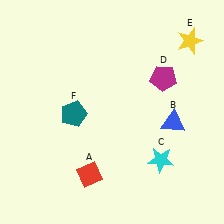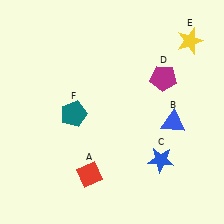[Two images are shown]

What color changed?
The star (C) changed from cyan in Image 1 to blue in Image 2.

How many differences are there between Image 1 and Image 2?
There is 1 difference between the two images.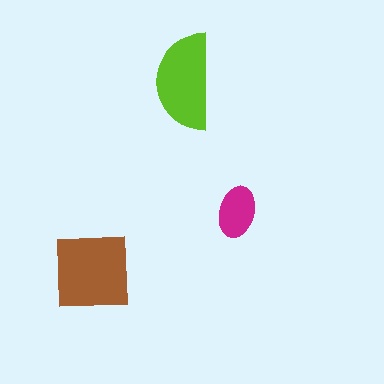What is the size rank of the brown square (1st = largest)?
1st.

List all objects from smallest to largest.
The magenta ellipse, the lime semicircle, the brown square.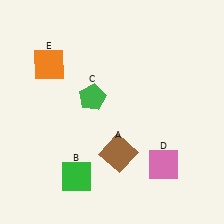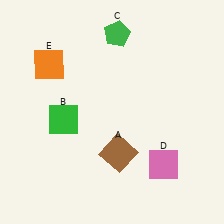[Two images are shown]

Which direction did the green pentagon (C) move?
The green pentagon (C) moved up.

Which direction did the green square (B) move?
The green square (B) moved up.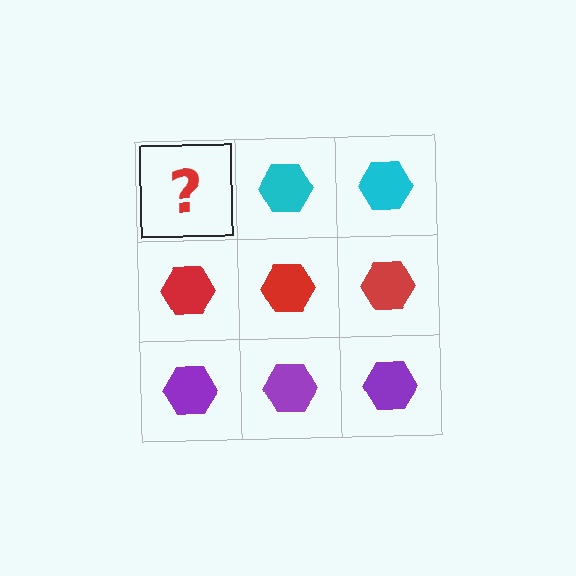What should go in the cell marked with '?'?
The missing cell should contain a cyan hexagon.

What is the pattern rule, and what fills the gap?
The rule is that each row has a consistent color. The gap should be filled with a cyan hexagon.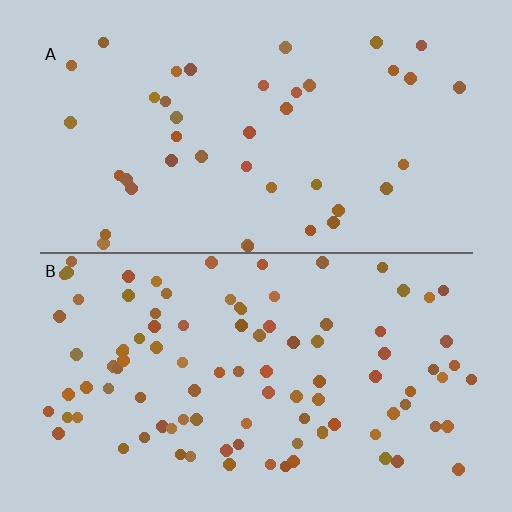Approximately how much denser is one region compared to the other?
Approximately 2.4× — region B over region A.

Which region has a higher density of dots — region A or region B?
B (the bottom).